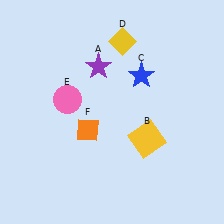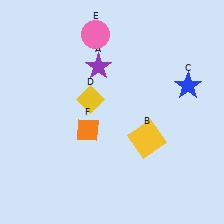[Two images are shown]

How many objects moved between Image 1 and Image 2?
3 objects moved between the two images.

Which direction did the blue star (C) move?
The blue star (C) moved right.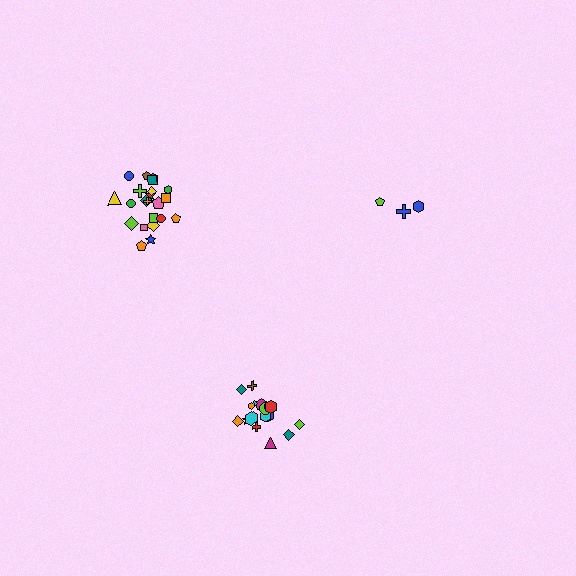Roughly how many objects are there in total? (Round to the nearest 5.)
Roughly 45 objects in total.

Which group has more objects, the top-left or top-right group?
The top-left group.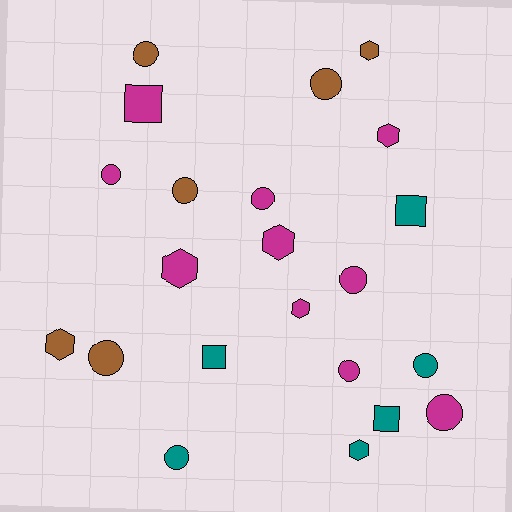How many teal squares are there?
There are 3 teal squares.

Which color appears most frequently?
Magenta, with 10 objects.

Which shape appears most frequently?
Circle, with 11 objects.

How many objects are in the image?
There are 22 objects.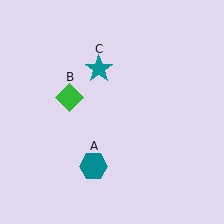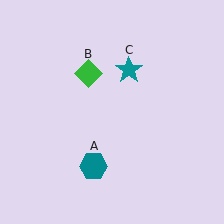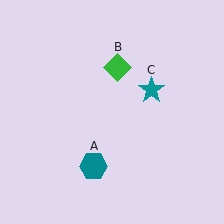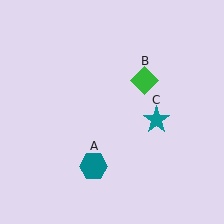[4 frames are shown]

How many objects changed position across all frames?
2 objects changed position: green diamond (object B), teal star (object C).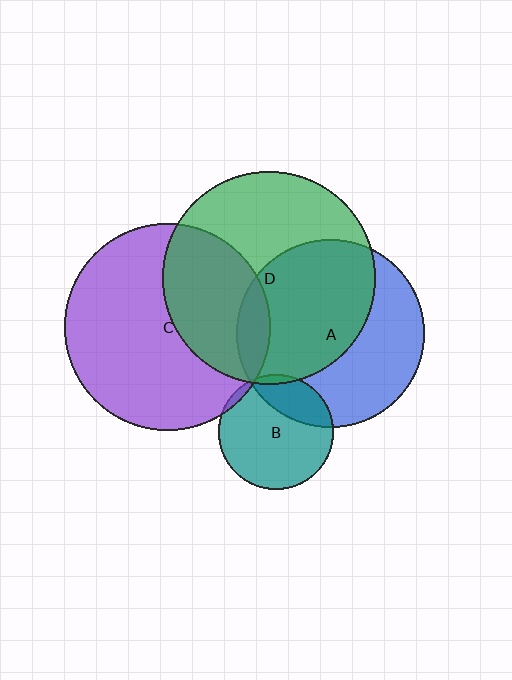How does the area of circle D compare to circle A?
Approximately 1.3 times.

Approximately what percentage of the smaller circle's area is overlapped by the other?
Approximately 10%.